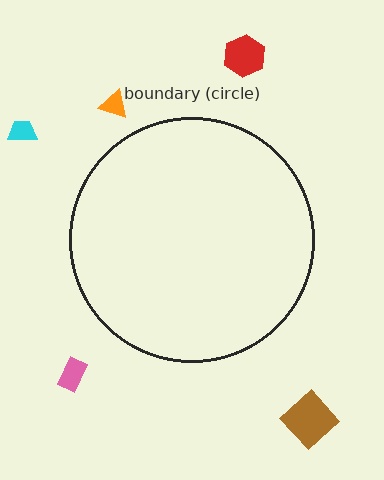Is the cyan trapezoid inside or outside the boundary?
Outside.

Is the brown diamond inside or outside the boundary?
Outside.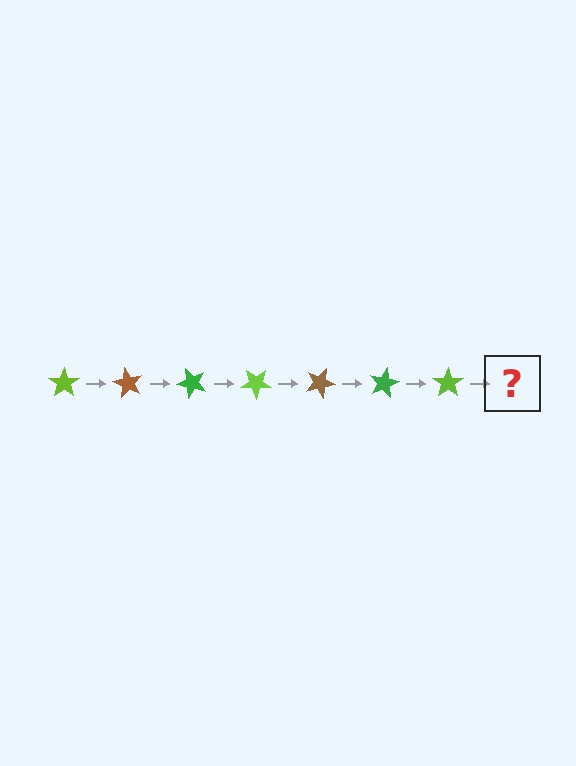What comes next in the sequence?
The next element should be a brown star, rotated 420 degrees from the start.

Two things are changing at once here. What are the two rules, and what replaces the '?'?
The two rules are that it rotates 60 degrees each step and the color cycles through lime, brown, and green. The '?' should be a brown star, rotated 420 degrees from the start.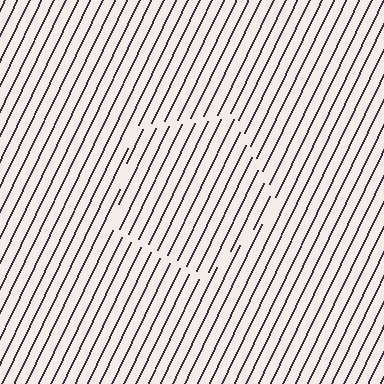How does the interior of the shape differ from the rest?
The interior of the shape contains the same grating, shifted by half a period — the contour is defined by the phase discontinuity where line-ends from the inner and outer gratings abut.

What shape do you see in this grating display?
An illusory pentagon. The interior of the shape contains the same grating, shifted by half a period — the contour is defined by the phase discontinuity where line-ends from the inner and outer gratings abut.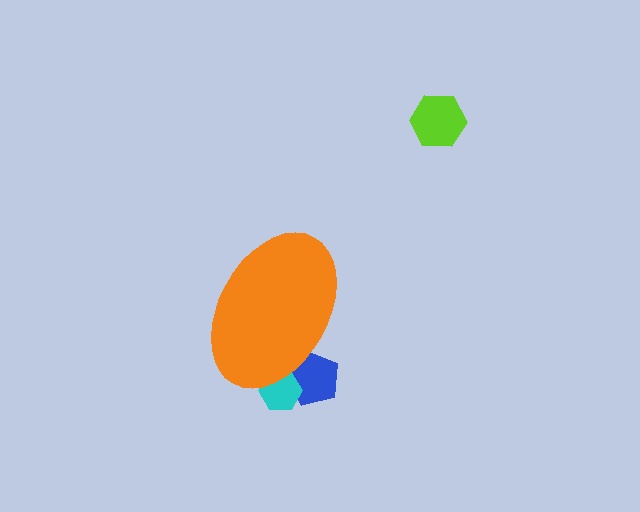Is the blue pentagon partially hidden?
Yes, the blue pentagon is partially hidden behind the orange ellipse.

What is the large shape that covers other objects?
An orange ellipse.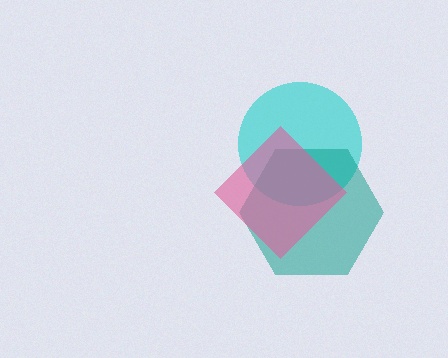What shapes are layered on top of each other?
The layered shapes are: a cyan circle, a teal hexagon, a pink diamond.